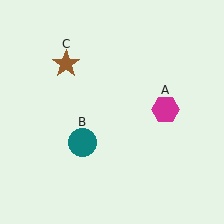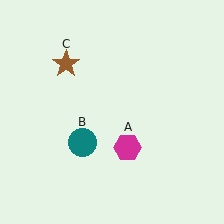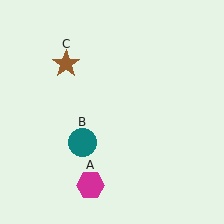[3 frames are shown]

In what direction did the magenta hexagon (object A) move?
The magenta hexagon (object A) moved down and to the left.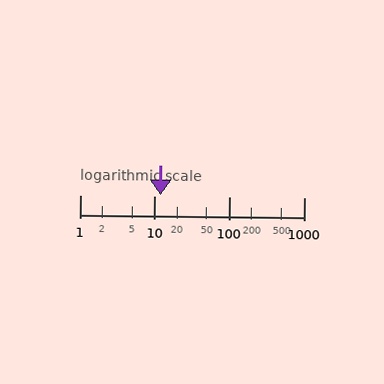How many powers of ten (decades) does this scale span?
The scale spans 3 decades, from 1 to 1000.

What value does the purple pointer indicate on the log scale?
The pointer indicates approximately 12.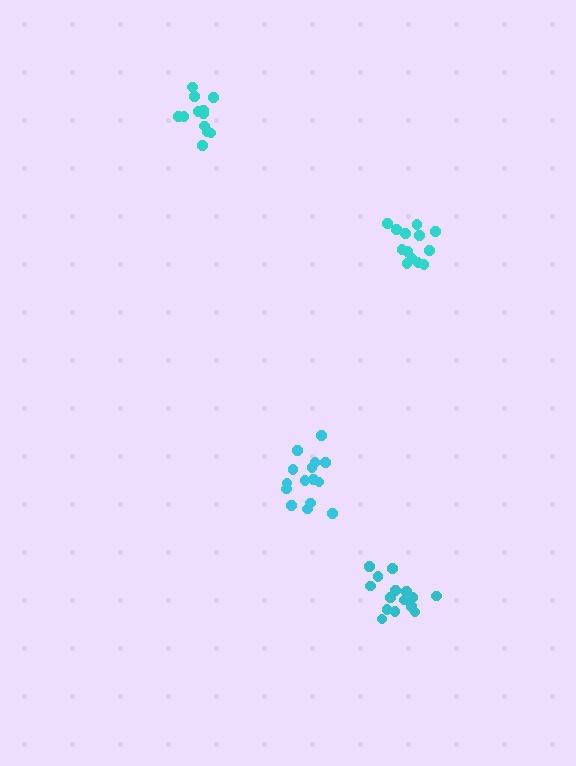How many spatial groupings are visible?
There are 4 spatial groupings.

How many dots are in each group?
Group 1: 13 dots, Group 2: 12 dots, Group 3: 15 dots, Group 4: 16 dots (56 total).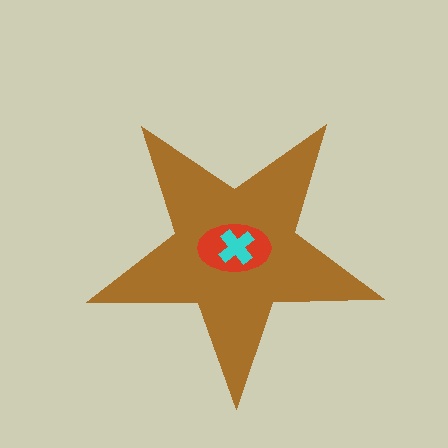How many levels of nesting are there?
3.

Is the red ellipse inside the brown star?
Yes.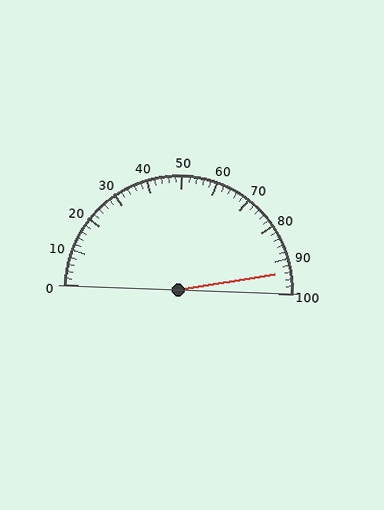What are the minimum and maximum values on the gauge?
The gauge ranges from 0 to 100.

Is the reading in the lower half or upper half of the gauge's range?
The reading is in the upper half of the range (0 to 100).